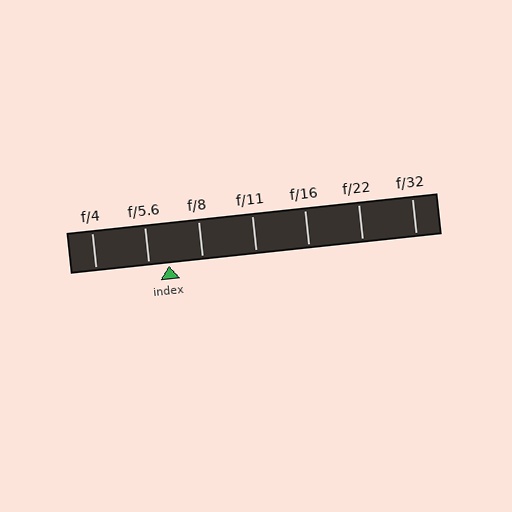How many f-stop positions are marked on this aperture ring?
There are 7 f-stop positions marked.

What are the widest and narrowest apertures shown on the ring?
The widest aperture shown is f/4 and the narrowest is f/32.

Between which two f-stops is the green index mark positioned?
The index mark is between f/5.6 and f/8.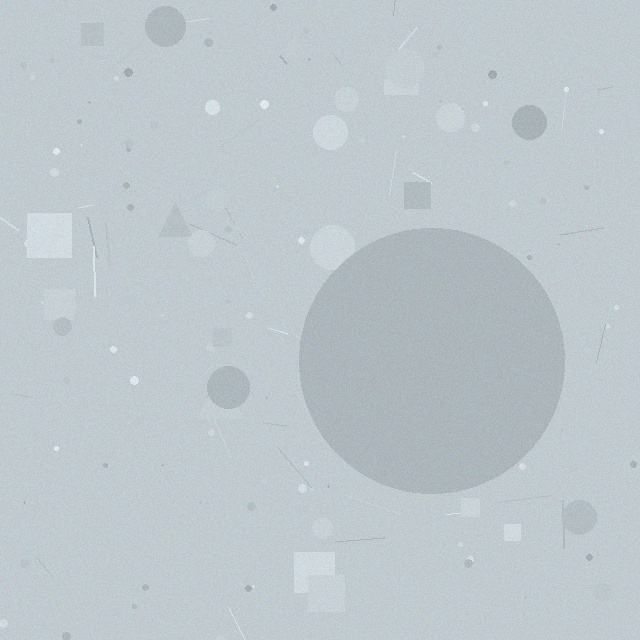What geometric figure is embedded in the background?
A circle is embedded in the background.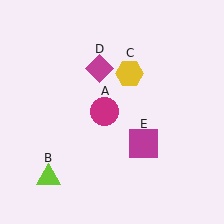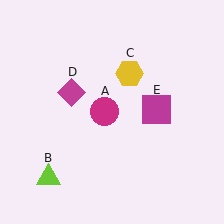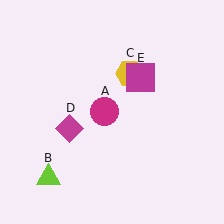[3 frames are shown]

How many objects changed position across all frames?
2 objects changed position: magenta diamond (object D), magenta square (object E).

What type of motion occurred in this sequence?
The magenta diamond (object D), magenta square (object E) rotated counterclockwise around the center of the scene.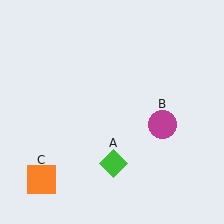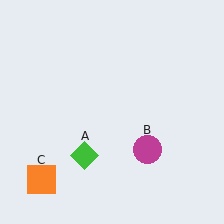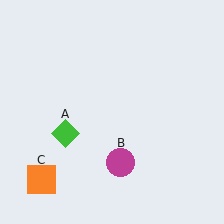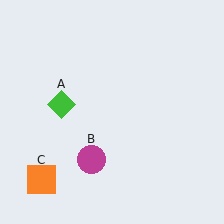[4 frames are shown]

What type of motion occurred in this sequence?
The green diamond (object A), magenta circle (object B) rotated clockwise around the center of the scene.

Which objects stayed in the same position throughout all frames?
Orange square (object C) remained stationary.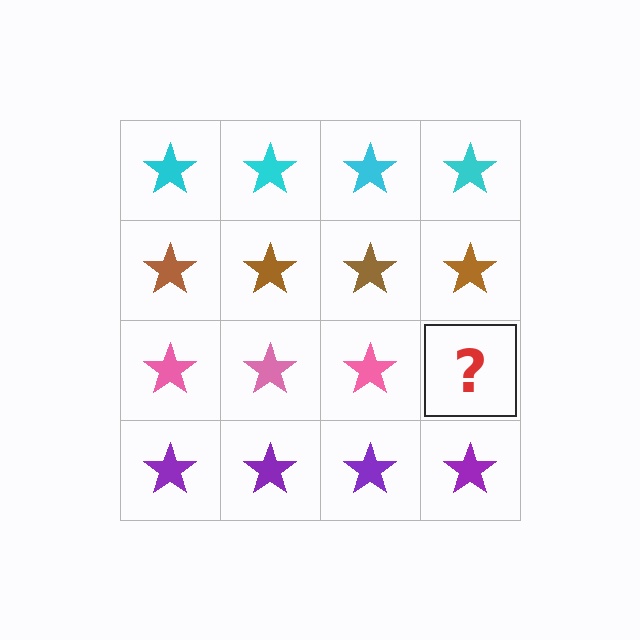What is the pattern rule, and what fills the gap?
The rule is that each row has a consistent color. The gap should be filled with a pink star.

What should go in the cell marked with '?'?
The missing cell should contain a pink star.